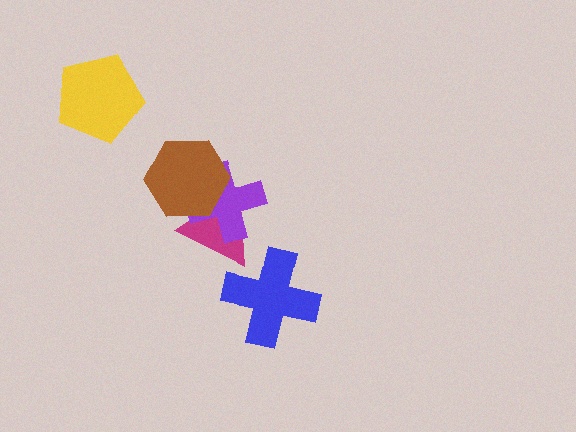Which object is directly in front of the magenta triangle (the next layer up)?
The purple cross is directly in front of the magenta triangle.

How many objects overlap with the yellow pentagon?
0 objects overlap with the yellow pentagon.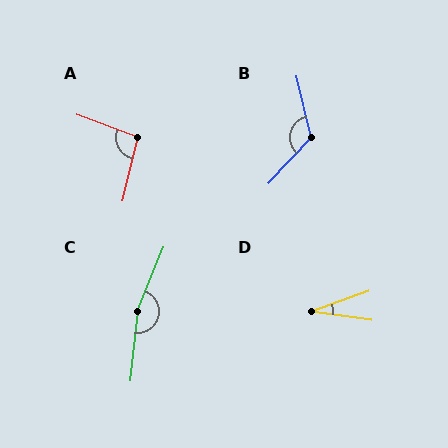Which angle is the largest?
C, at approximately 164 degrees.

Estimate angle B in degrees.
Approximately 124 degrees.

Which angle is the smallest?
D, at approximately 27 degrees.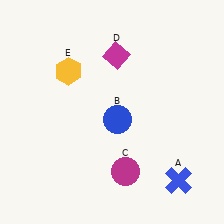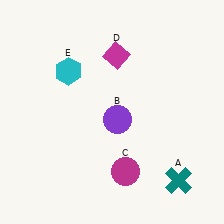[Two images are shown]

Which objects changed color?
A changed from blue to teal. B changed from blue to purple. E changed from yellow to cyan.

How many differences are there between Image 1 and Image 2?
There are 3 differences between the two images.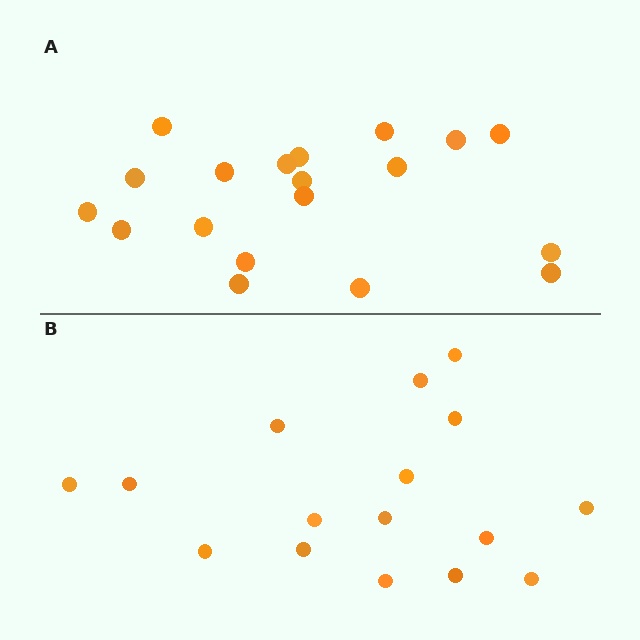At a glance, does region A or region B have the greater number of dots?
Region A (the top region) has more dots.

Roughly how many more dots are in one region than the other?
Region A has just a few more — roughly 2 or 3 more dots than region B.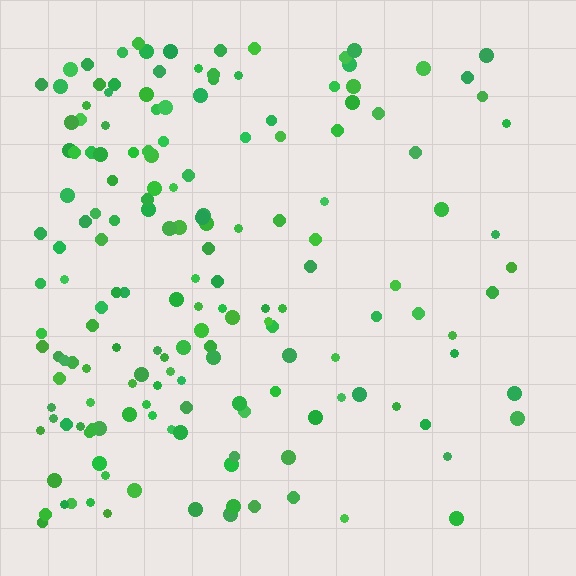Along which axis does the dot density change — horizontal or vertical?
Horizontal.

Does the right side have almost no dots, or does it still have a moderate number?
Still a moderate number, just noticeably fewer than the left.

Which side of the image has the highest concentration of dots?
The left.